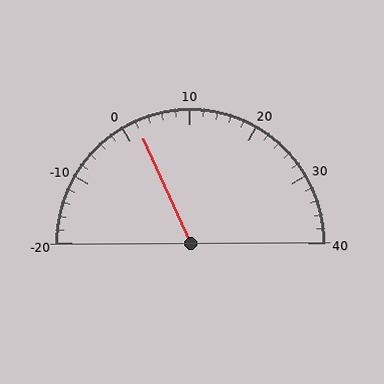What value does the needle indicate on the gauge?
The needle indicates approximately 2.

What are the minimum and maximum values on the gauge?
The gauge ranges from -20 to 40.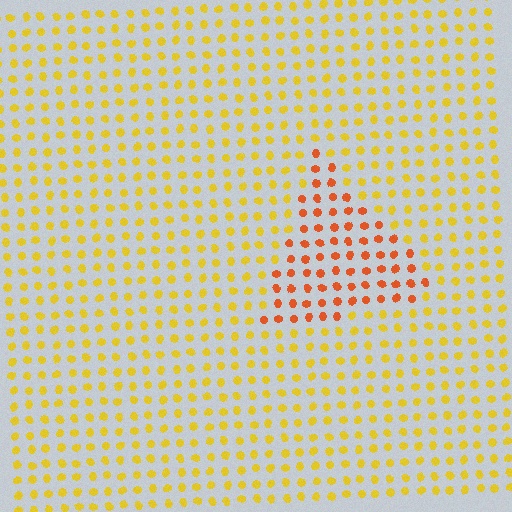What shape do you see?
I see a triangle.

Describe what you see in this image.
The image is filled with small yellow elements in a uniform arrangement. A triangle-shaped region is visible where the elements are tinted to a slightly different hue, forming a subtle color boundary.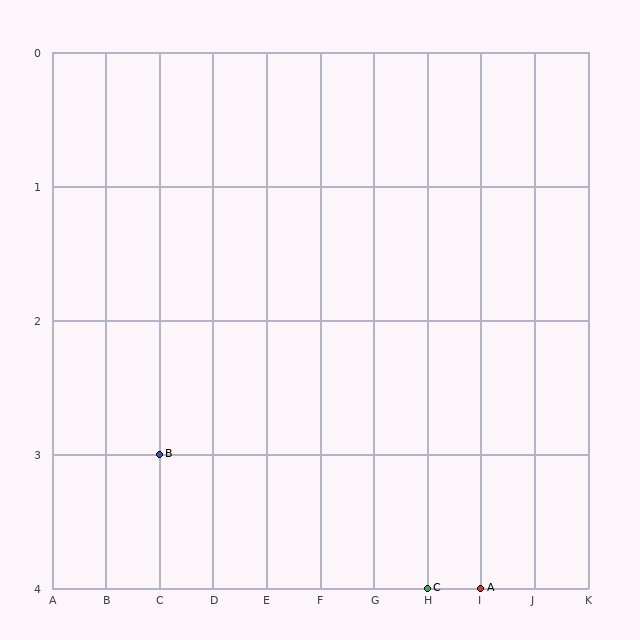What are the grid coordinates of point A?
Point A is at grid coordinates (I, 4).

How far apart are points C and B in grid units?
Points C and B are 5 columns and 1 row apart (about 5.1 grid units diagonally).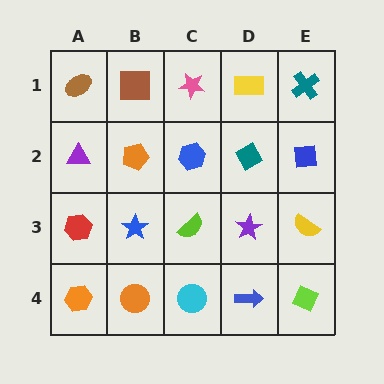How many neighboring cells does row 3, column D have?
4.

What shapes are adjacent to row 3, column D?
A teal diamond (row 2, column D), a blue arrow (row 4, column D), a lime semicircle (row 3, column C), a yellow semicircle (row 3, column E).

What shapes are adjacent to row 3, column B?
An orange pentagon (row 2, column B), an orange circle (row 4, column B), a red hexagon (row 3, column A), a lime semicircle (row 3, column C).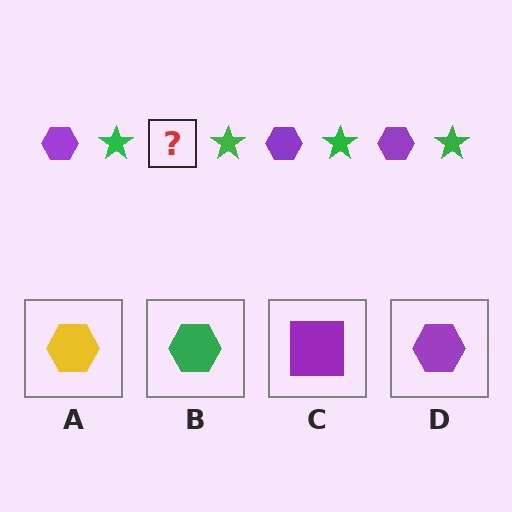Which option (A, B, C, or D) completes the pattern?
D.